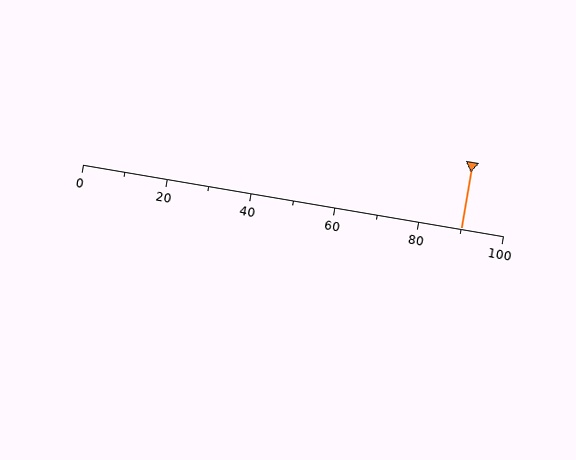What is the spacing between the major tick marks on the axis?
The major ticks are spaced 20 apart.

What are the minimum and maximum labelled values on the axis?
The axis runs from 0 to 100.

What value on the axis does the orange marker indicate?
The marker indicates approximately 90.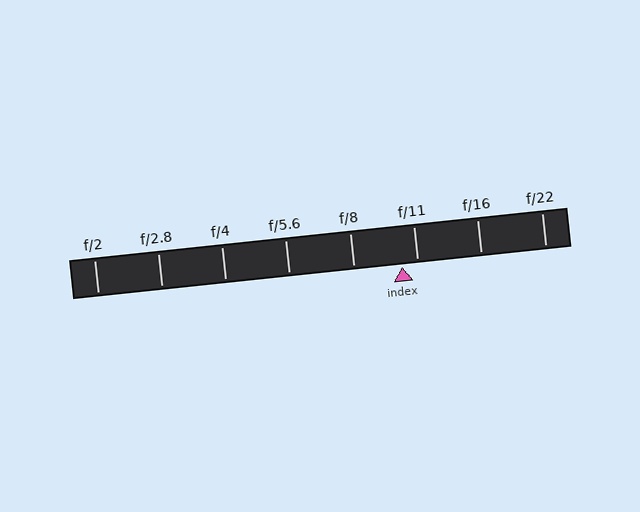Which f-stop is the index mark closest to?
The index mark is closest to f/11.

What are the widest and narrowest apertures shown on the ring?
The widest aperture shown is f/2 and the narrowest is f/22.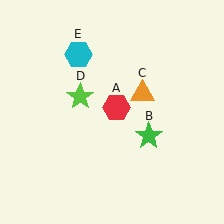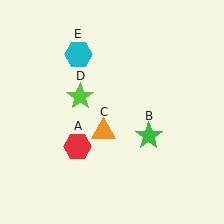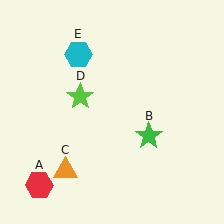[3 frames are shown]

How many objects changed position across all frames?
2 objects changed position: red hexagon (object A), orange triangle (object C).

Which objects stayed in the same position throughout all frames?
Green star (object B) and lime star (object D) and cyan hexagon (object E) remained stationary.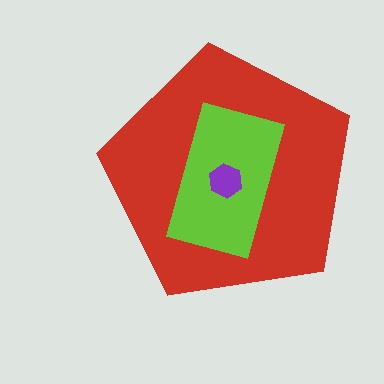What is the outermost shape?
The red pentagon.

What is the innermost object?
The purple hexagon.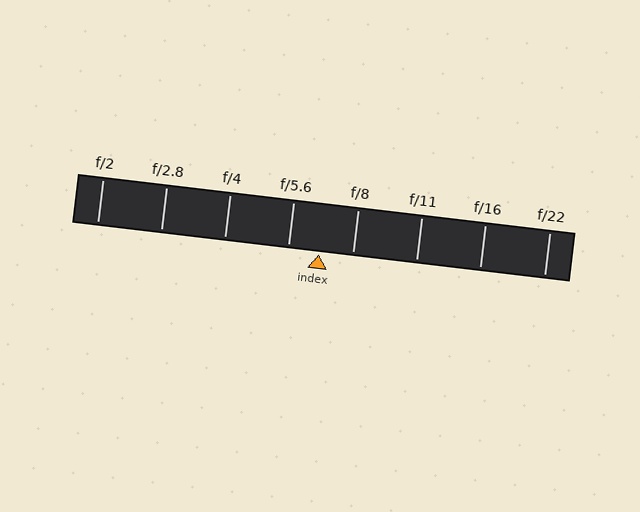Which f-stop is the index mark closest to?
The index mark is closest to f/5.6.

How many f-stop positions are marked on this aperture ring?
There are 8 f-stop positions marked.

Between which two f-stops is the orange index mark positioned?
The index mark is between f/5.6 and f/8.